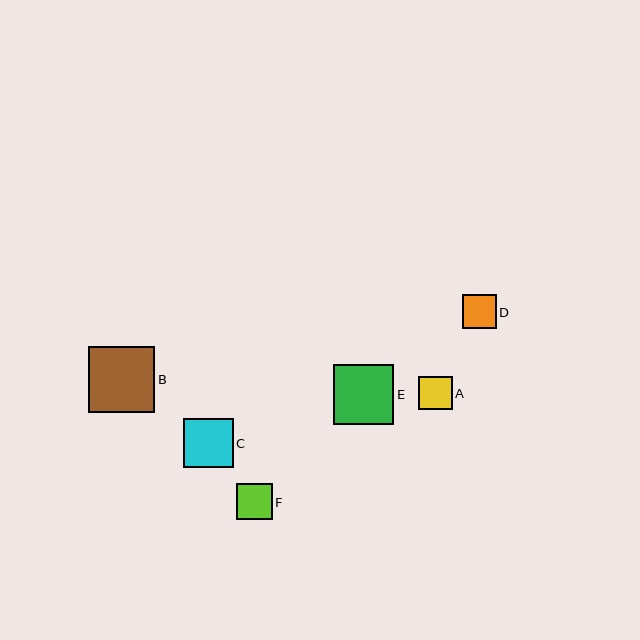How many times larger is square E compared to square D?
Square E is approximately 1.8 times the size of square D.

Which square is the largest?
Square B is the largest with a size of approximately 66 pixels.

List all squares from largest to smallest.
From largest to smallest: B, E, C, F, D, A.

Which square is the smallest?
Square A is the smallest with a size of approximately 34 pixels.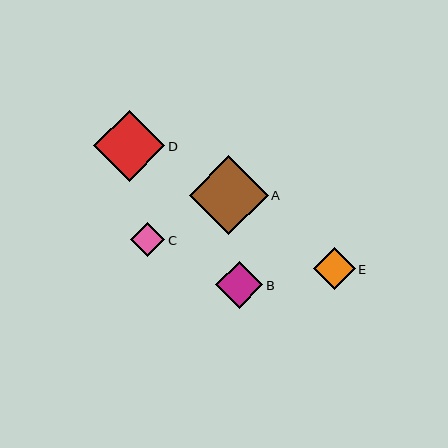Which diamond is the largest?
Diamond A is the largest with a size of approximately 79 pixels.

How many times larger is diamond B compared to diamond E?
Diamond B is approximately 1.1 times the size of diamond E.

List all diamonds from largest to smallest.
From largest to smallest: A, D, B, E, C.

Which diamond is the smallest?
Diamond C is the smallest with a size of approximately 34 pixels.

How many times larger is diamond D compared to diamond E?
Diamond D is approximately 1.7 times the size of diamond E.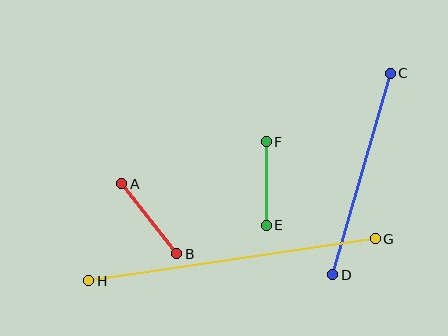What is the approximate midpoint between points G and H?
The midpoint is at approximately (232, 260) pixels.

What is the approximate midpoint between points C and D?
The midpoint is at approximately (362, 174) pixels.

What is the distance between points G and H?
The distance is approximately 290 pixels.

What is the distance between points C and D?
The distance is approximately 209 pixels.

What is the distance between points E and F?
The distance is approximately 84 pixels.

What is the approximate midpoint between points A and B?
The midpoint is at approximately (149, 219) pixels.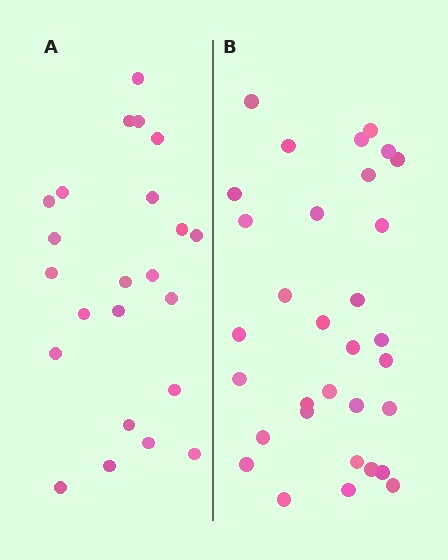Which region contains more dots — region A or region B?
Region B (the right region) has more dots.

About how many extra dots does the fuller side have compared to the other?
Region B has roughly 8 or so more dots than region A.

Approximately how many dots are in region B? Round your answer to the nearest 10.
About 30 dots. (The exact count is 32, which rounds to 30.)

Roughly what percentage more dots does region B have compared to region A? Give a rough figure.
About 40% more.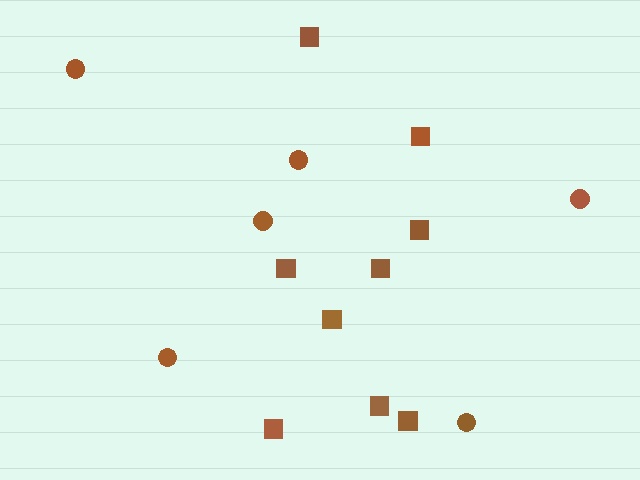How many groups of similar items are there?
There are 2 groups: one group of squares (9) and one group of circles (6).